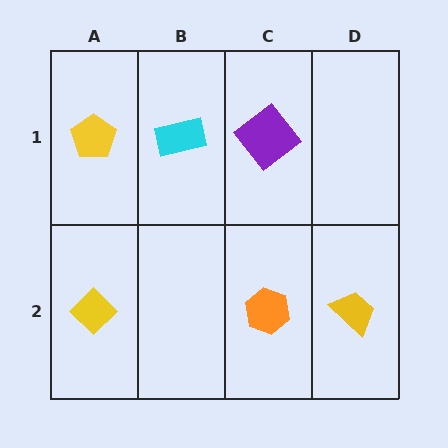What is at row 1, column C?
A purple diamond.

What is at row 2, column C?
An orange hexagon.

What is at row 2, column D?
A yellow trapezoid.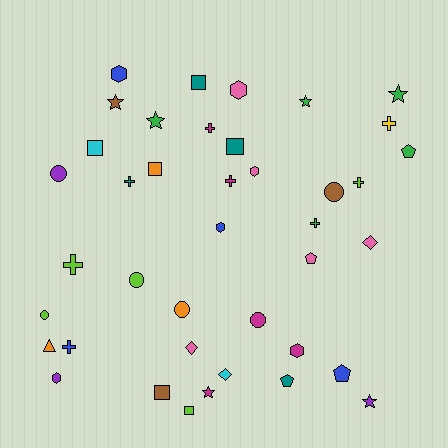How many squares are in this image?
There are 6 squares.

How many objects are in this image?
There are 40 objects.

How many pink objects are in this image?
There are 5 pink objects.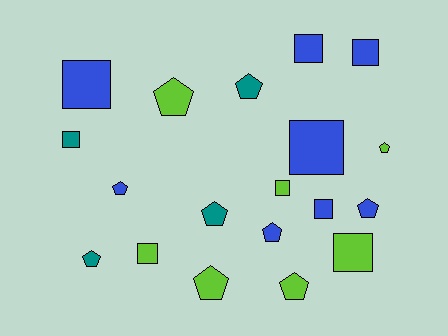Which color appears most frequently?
Blue, with 8 objects.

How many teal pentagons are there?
There are 3 teal pentagons.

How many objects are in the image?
There are 19 objects.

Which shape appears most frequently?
Pentagon, with 10 objects.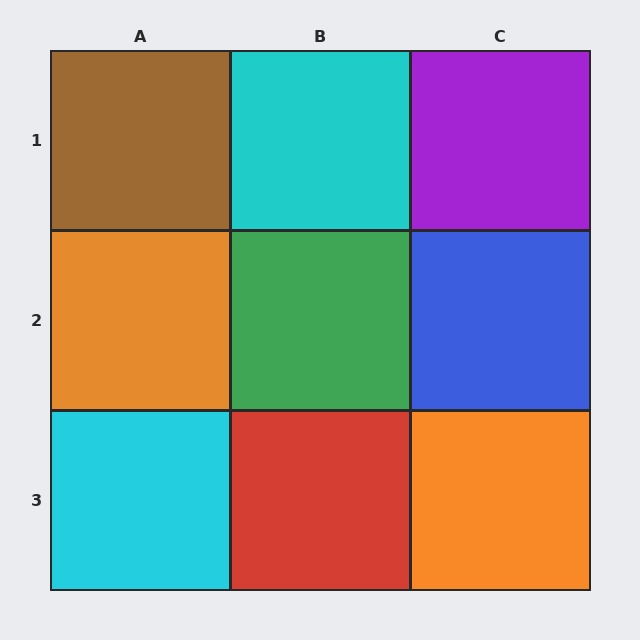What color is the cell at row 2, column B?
Green.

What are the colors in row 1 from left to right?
Brown, cyan, purple.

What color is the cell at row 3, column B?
Red.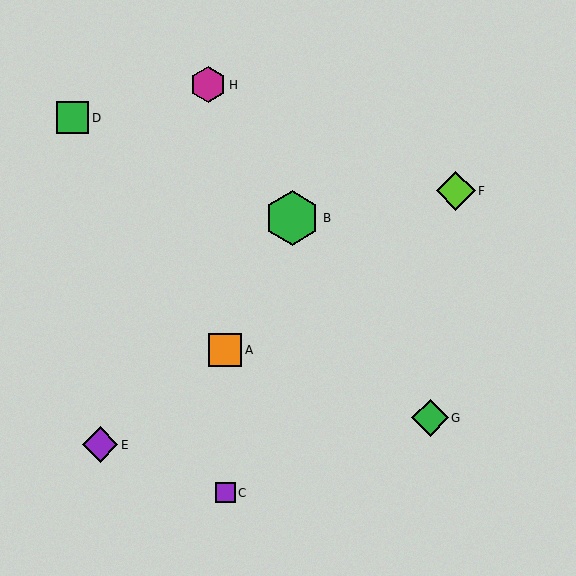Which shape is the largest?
The green hexagon (labeled B) is the largest.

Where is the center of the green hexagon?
The center of the green hexagon is at (292, 218).